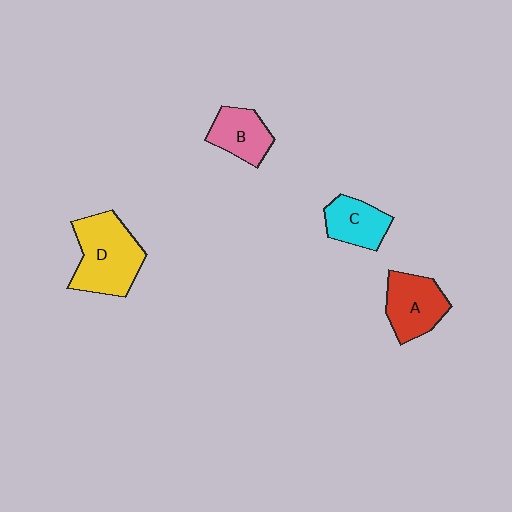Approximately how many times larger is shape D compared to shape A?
Approximately 1.4 times.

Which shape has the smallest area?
Shape C (cyan).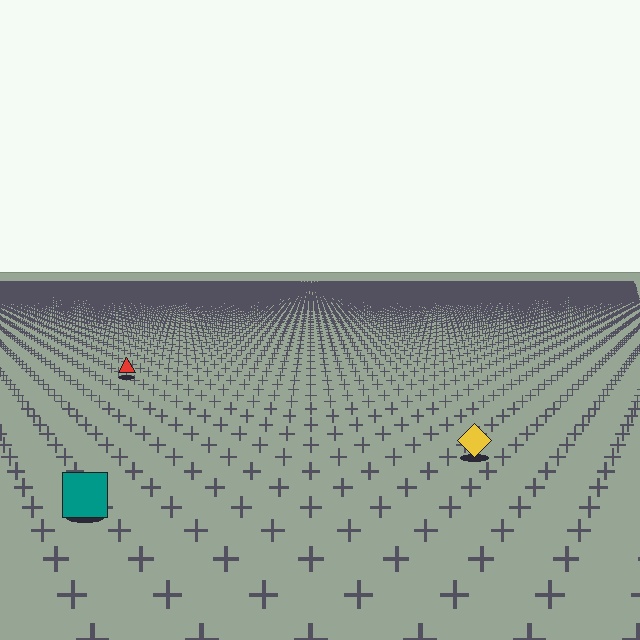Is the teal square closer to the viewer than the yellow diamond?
Yes. The teal square is closer — you can tell from the texture gradient: the ground texture is coarser near it.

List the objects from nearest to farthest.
From nearest to farthest: the teal square, the yellow diamond, the red triangle.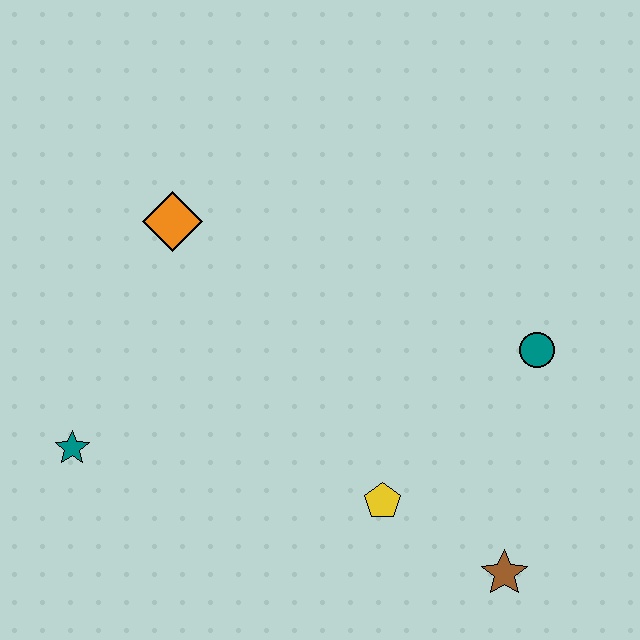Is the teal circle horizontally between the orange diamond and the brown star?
No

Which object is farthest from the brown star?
The orange diamond is farthest from the brown star.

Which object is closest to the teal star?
The orange diamond is closest to the teal star.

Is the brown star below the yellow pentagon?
Yes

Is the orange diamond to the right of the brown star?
No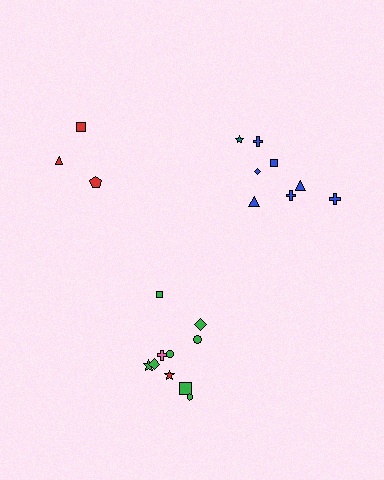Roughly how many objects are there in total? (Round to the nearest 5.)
Roughly 20 objects in total.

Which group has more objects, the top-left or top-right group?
The top-right group.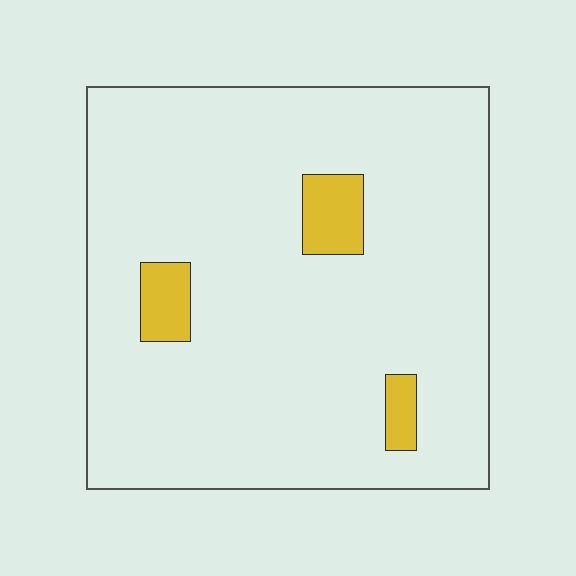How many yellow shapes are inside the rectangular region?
3.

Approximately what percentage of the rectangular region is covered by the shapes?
Approximately 5%.